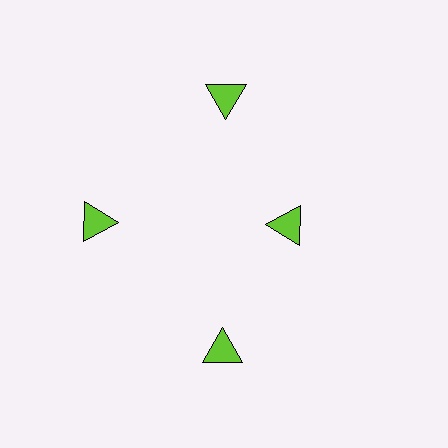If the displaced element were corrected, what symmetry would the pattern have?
It would have 4-fold rotational symmetry — the pattern would map onto itself every 90 degrees.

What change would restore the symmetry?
The symmetry would be restored by moving it outward, back onto the ring so that all 4 triangles sit at equal angles and equal distance from the center.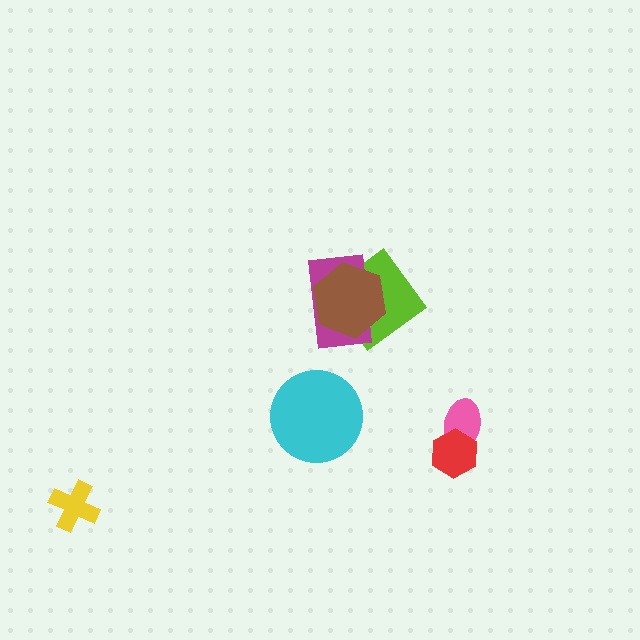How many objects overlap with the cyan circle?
0 objects overlap with the cyan circle.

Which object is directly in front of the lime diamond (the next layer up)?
The magenta rectangle is directly in front of the lime diamond.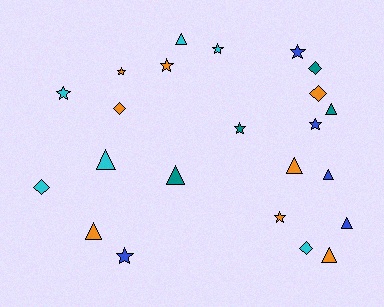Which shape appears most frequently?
Triangle, with 9 objects.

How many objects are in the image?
There are 23 objects.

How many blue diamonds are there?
There are no blue diamonds.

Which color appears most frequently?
Orange, with 8 objects.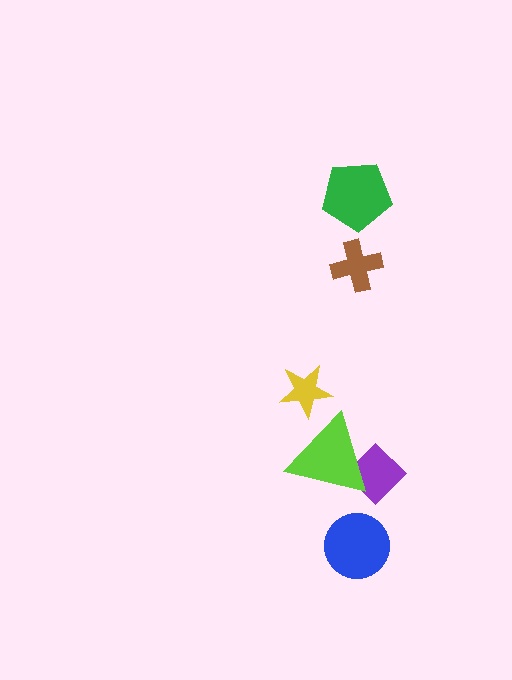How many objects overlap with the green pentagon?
0 objects overlap with the green pentagon.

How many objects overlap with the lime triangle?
1 object overlaps with the lime triangle.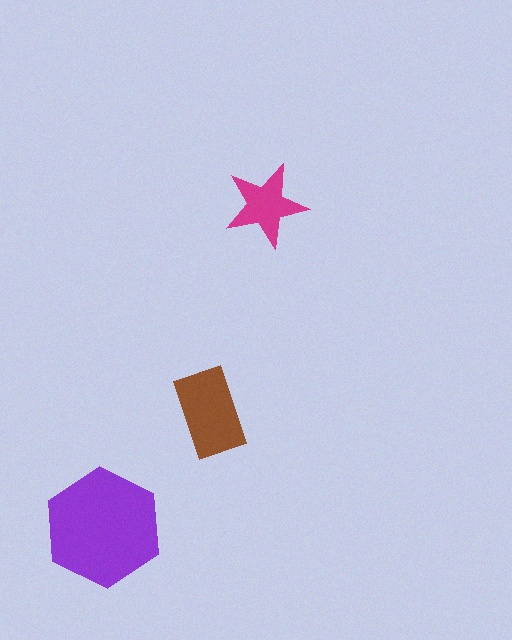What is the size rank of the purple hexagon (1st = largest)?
1st.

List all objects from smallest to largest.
The magenta star, the brown rectangle, the purple hexagon.